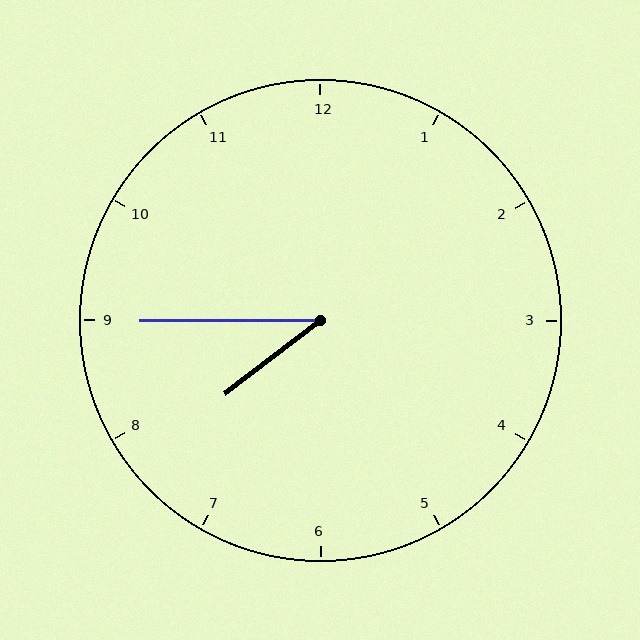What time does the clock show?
7:45.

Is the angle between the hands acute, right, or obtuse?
It is acute.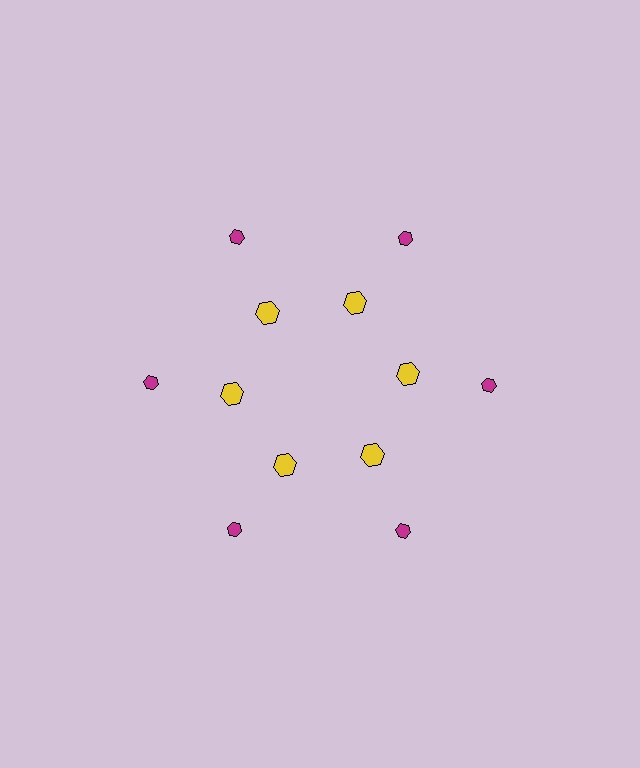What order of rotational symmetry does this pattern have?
This pattern has 6-fold rotational symmetry.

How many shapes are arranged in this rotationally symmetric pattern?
There are 12 shapes, arranged in 6 groups of 2.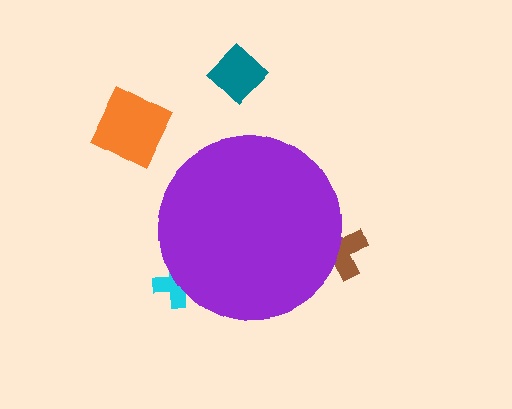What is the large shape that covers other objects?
A purple circle.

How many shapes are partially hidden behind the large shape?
2 shapes are partially hidden.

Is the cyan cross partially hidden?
Yes, the cyan cross is partially hidden behind the purple circle.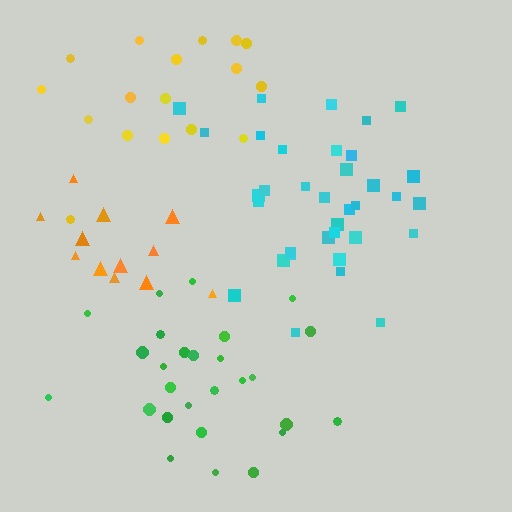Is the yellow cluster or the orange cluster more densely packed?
Orange.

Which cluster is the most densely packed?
Cyan.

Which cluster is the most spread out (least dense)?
Yellow.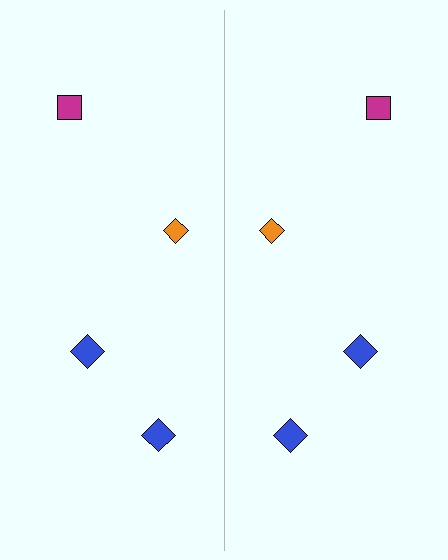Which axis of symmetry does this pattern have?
The pattern has a vertical axis of symmetry running through the center of the image.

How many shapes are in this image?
There are 8 shapes in this image.